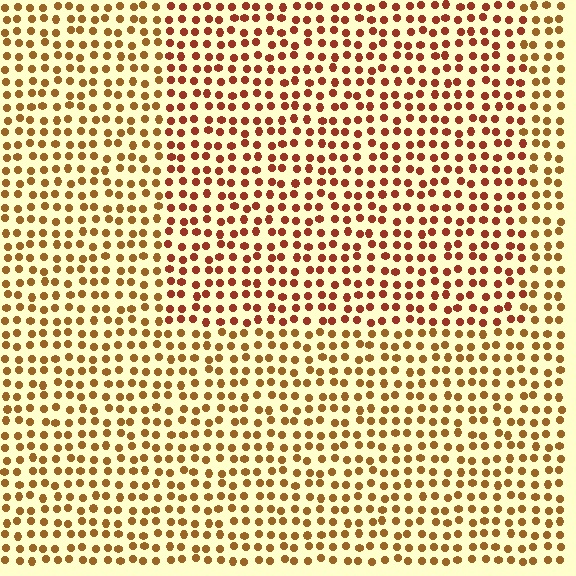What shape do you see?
I see a rectangle.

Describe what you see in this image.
The image is filled with small brown elements in a uniform arrangement. A rectangle-shaped region is visible where the elements are tinted to a slightly different hue, forming a subtle color boundary.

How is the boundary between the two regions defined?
The boundary is defined purely by a slight shift in hue (about 26 degrees). Spacing, size, and orientation are identical on both sides.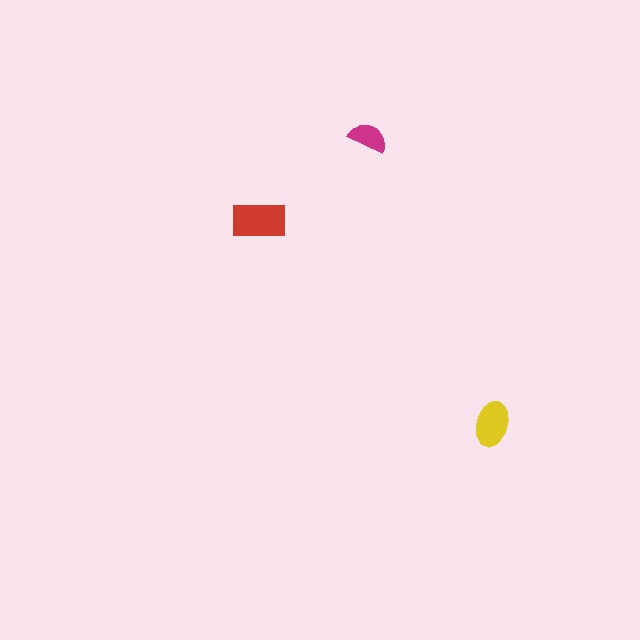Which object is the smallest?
The magenta semicircle.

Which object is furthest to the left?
The red rectangle is leftmost.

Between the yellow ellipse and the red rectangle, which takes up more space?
The red rectangle.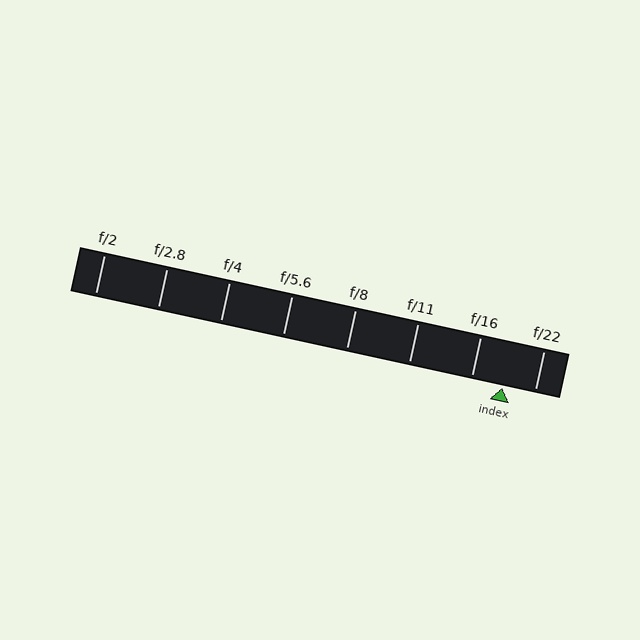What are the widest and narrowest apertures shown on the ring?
The widest aperture shown is f/2 and the narrowest is f/22.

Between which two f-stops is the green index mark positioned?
The index mark is between f/16 and f/22.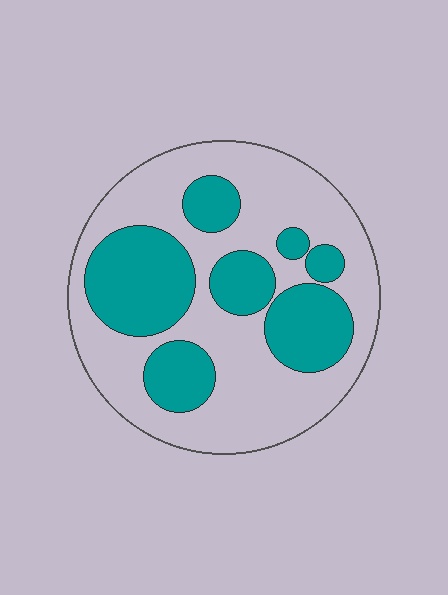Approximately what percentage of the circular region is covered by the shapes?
Approximately 35%.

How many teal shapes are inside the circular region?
7.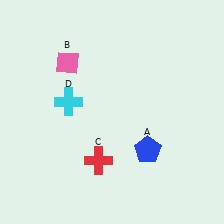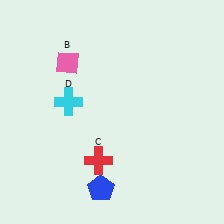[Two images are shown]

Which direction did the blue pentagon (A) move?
The blue pentagon (A) moved left.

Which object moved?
The blue pentagon (A) moved left.